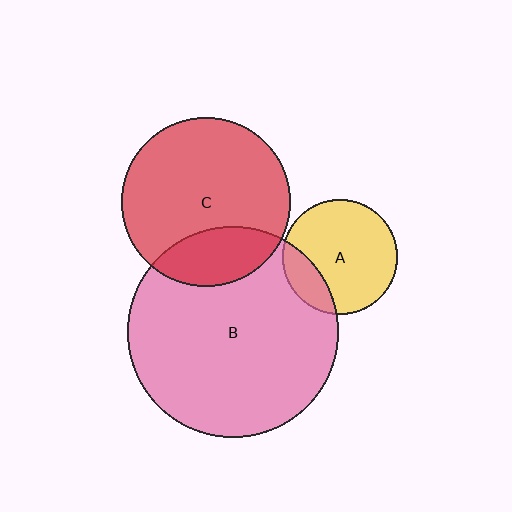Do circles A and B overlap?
Yes.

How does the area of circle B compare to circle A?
Approximately 3.4 times.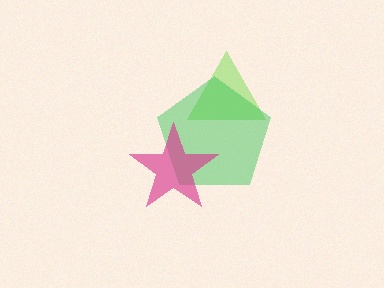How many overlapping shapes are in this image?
There are 3 overlapping shapes in the image.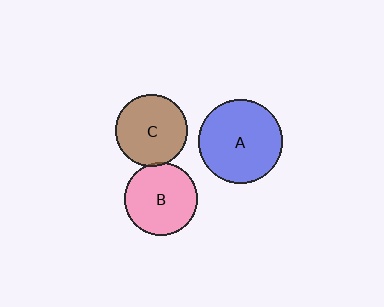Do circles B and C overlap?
Yes.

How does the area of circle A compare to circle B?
Approximately 1.3 times.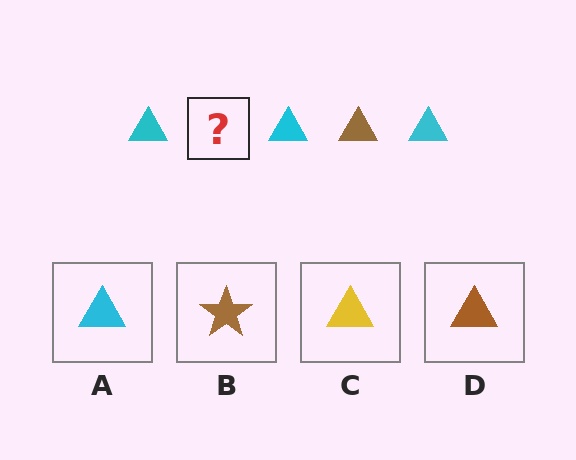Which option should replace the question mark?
Option D.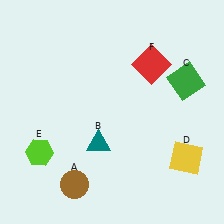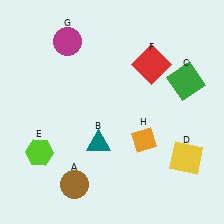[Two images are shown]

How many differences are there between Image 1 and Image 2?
There are 2 differences between the two images.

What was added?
A magenta circle (G), an orange diamond (H) were added in Image 2.